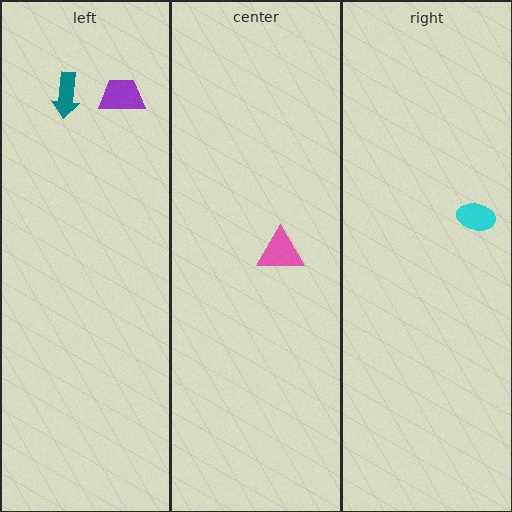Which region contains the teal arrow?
The left region.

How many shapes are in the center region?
1.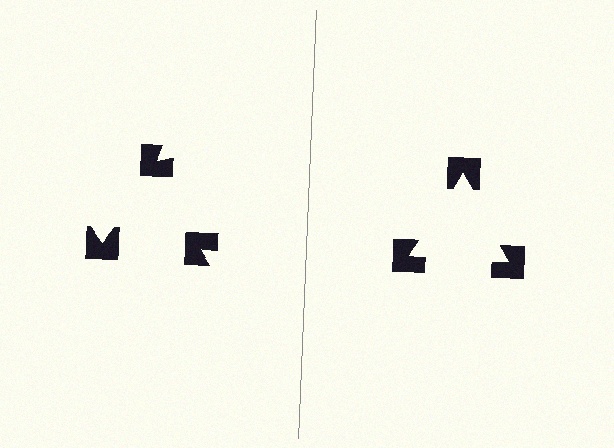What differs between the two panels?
The notched squares are positioned identically on both sides; only the wedge orientations differ. On the right they align to a triangle; on the left they are misaligned.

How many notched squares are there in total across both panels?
6 — 3 on each side.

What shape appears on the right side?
An illusory triangle.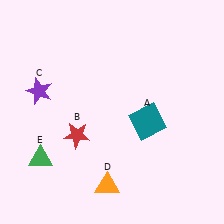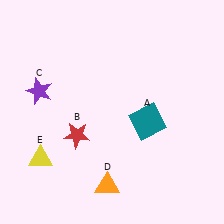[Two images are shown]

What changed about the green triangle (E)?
In Image 1, E is green. In Image 2, it changed to yellow.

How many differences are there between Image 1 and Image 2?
There is 1 difference between the two images.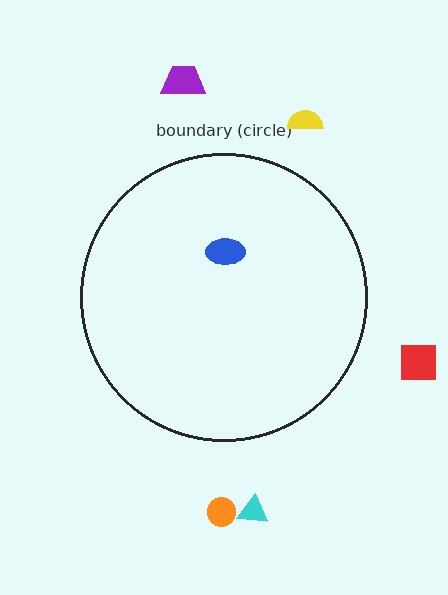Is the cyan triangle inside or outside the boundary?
Outside.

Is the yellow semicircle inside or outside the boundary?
Outside.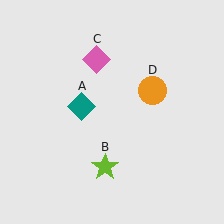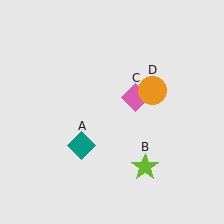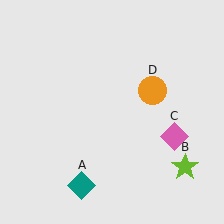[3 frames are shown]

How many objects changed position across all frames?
3 objects changed position: teal diamond (object A), lime star (object B), pink diamond (object C).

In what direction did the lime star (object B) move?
The lime star (object B) moved right.